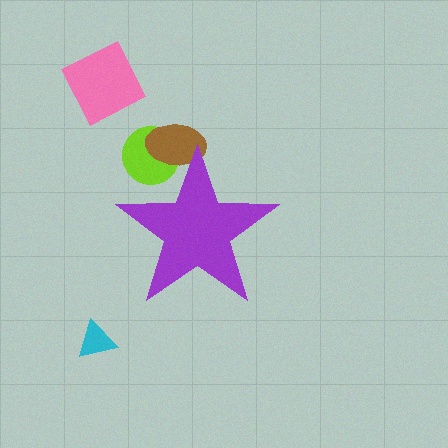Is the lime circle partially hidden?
Yes, the lime circle is partially hidden behind the purple star.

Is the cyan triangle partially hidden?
No, the cyan triangle is fully visible.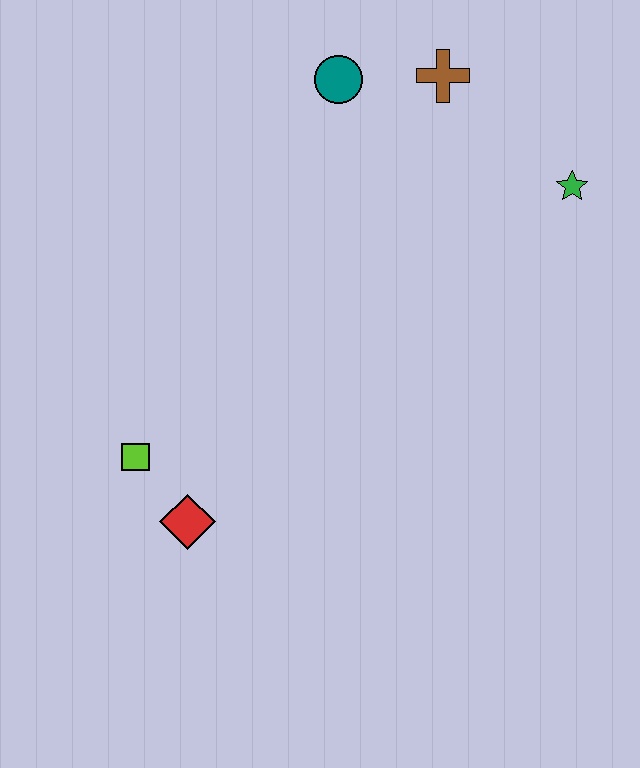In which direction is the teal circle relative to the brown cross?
The teal circle is to the left of the brown cross.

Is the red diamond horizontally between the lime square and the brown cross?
Yes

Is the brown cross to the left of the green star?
Yes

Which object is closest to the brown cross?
The teal circle is closest to the brown cross.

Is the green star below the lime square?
No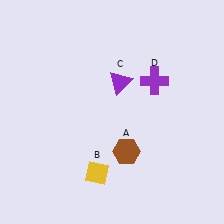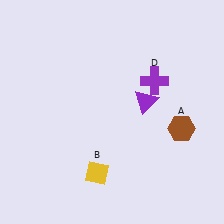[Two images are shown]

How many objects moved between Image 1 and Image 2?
2 objects moved between the two images.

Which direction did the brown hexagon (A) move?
The brown hexagon (A) moved right.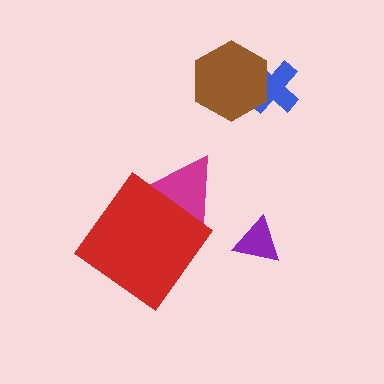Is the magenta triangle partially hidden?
Yes, it is partially covered by another shape.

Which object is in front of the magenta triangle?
The red diamond is in front of the magenta triangle.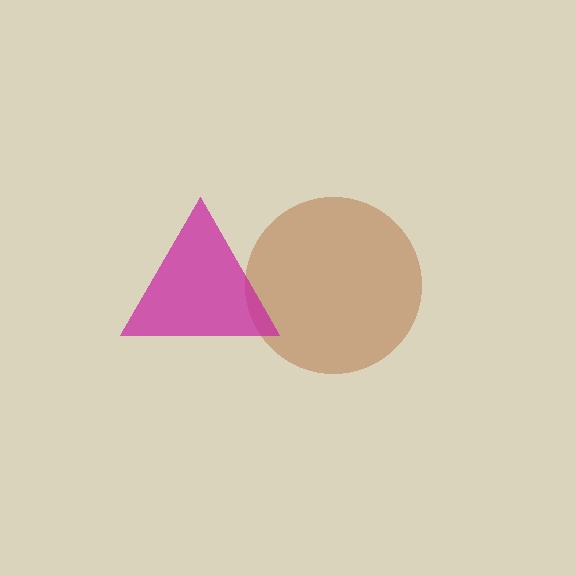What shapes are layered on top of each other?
The layered shapes are: a brown circle, a magenta triangle.